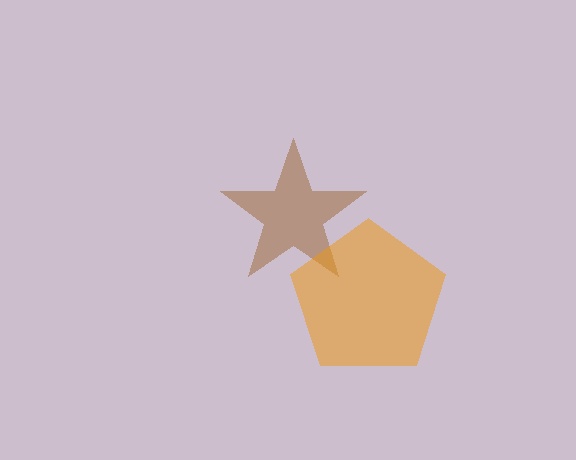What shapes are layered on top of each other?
The layered shapes are: a brown star, an orange pentagon.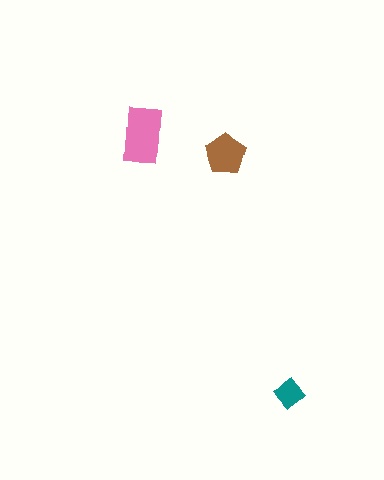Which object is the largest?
The pink rectangle.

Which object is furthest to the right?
The teal diamond is rightmost.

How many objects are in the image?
There are 3 objects in the image.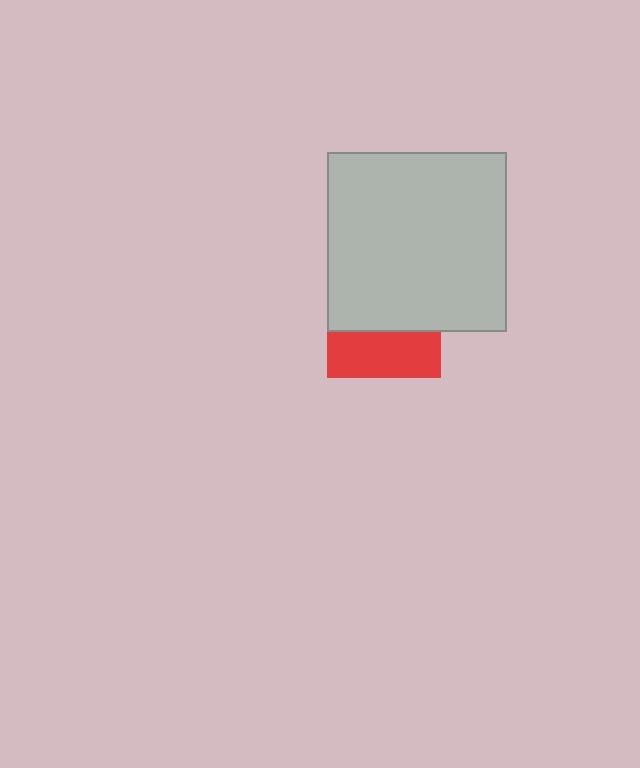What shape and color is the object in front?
The object in front is a light gray square.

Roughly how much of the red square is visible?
A small part of it is visible (roughly 40%).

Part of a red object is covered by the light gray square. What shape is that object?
It is a square.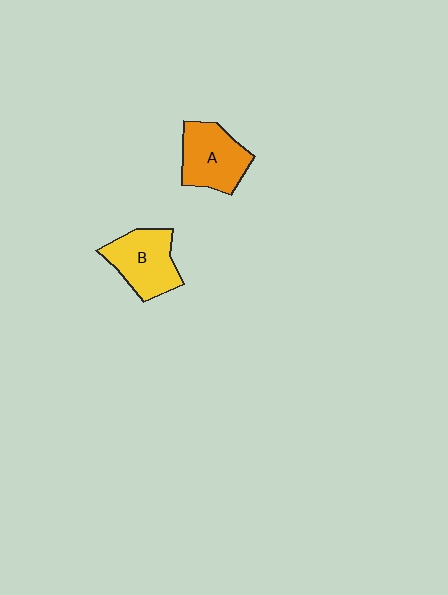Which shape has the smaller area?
Shape B (yellow).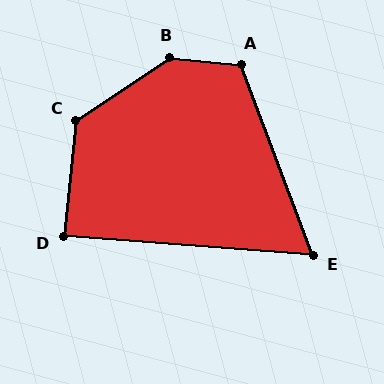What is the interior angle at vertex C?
Approximately 130 degrees (obtuse).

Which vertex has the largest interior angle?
B, at approximately 140 degrees.